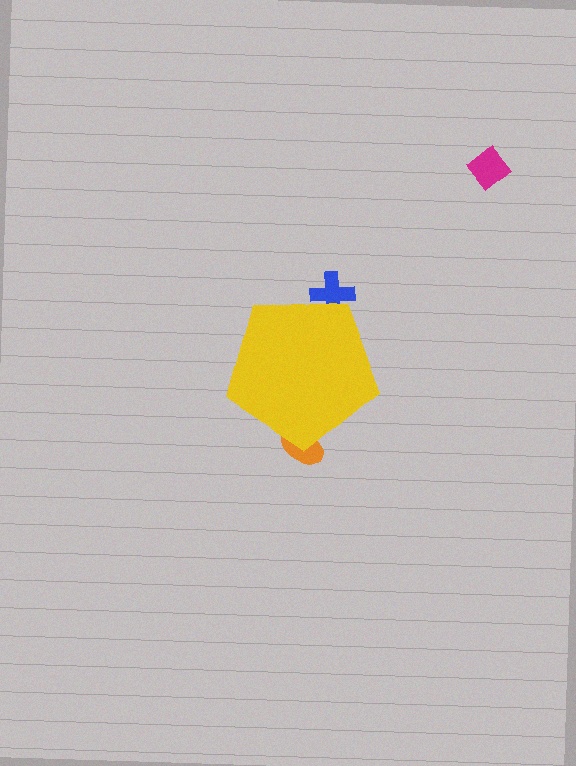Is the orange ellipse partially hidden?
Yes, the orange ellipse is partially hidden behind the yellow pentagon.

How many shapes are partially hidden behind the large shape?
2 shapes are partially hidden.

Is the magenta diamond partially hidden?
No, the magenta diamond is fully visible.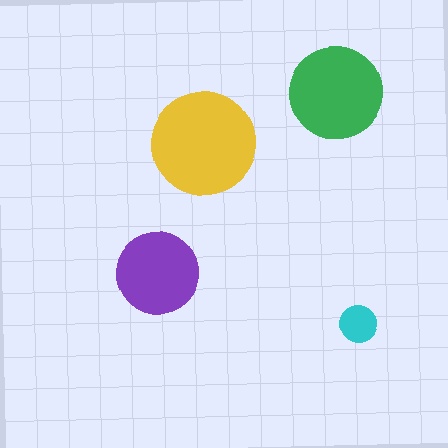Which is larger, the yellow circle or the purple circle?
The yellow one.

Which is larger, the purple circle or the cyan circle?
The purple one.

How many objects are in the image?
There are 4 objects in the image.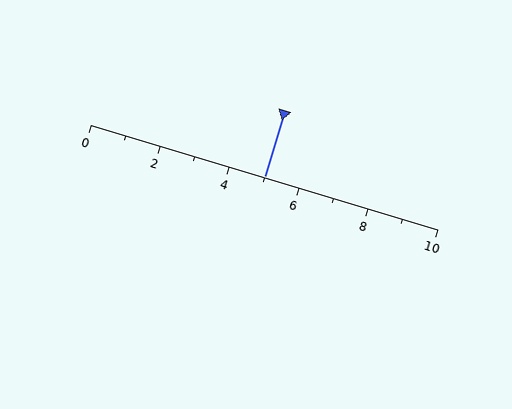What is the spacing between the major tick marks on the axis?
The major ticks are spaced 2 apart.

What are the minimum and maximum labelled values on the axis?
The axis runs from 0 to 10.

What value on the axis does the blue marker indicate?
The marker indicates approximately 5.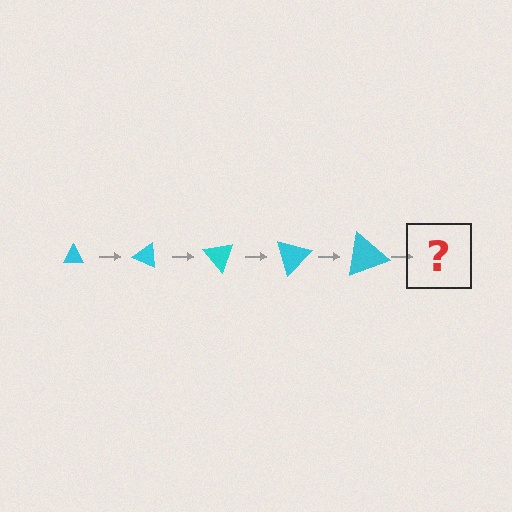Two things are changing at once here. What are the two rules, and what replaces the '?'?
The two rules are that the triangle grows larger each step and it rotates 25 degrees each step. The '?' should be a triangle, larger than the previous one and rotated 125 degrees from the start.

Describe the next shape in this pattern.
It should be a triangle, larger than the previous one and rotated 125 degrees from the start.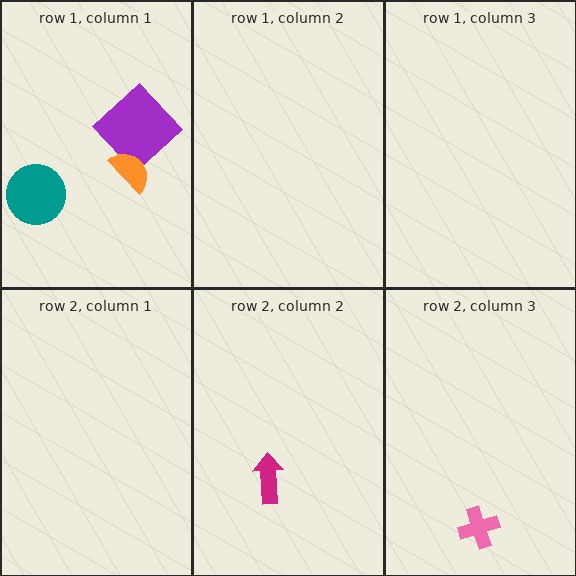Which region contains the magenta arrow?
The row 2, column 2 region.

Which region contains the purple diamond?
The row 1, column 1 region.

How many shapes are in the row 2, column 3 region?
1.